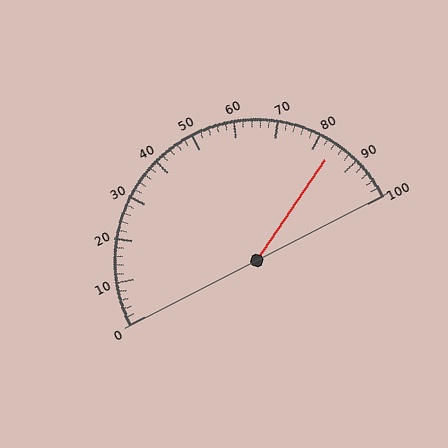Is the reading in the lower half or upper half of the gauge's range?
The reading is in the upper half of the range (0 to 100).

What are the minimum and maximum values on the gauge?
The gauge ranges from 0 to 100.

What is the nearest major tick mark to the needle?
The nearest major tick mark is 80.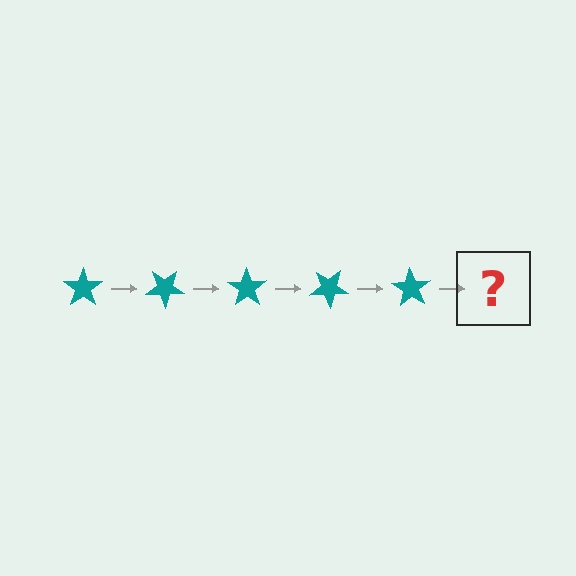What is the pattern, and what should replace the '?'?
The pattern is that the star rotates 35 degrees each step. The '?' should be a teal star rotated 175 degrees.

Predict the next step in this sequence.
The next step is a teal star rotated 175 degrees.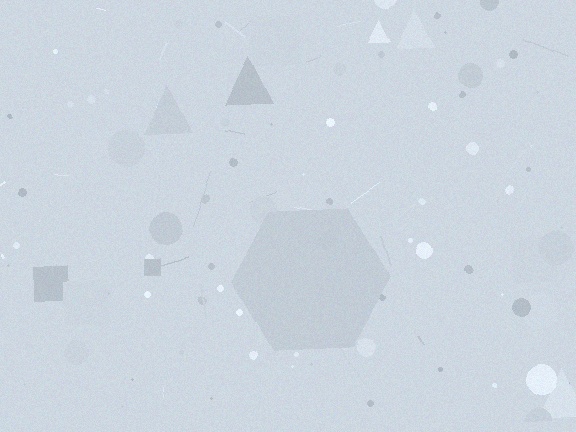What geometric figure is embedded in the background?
A hexagon is embedded in the background.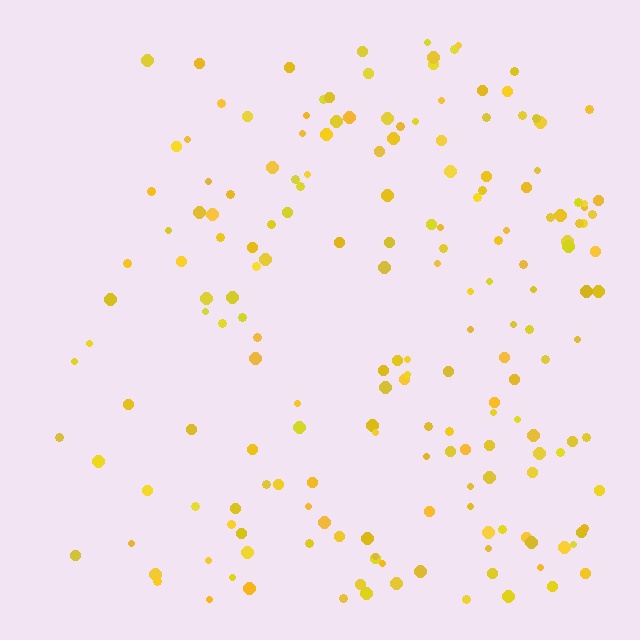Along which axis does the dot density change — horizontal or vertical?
Horizontal.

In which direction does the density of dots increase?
From left to right, with the right side densest.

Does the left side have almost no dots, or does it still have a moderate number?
Still a moderate number, just noticeably fewer than the right.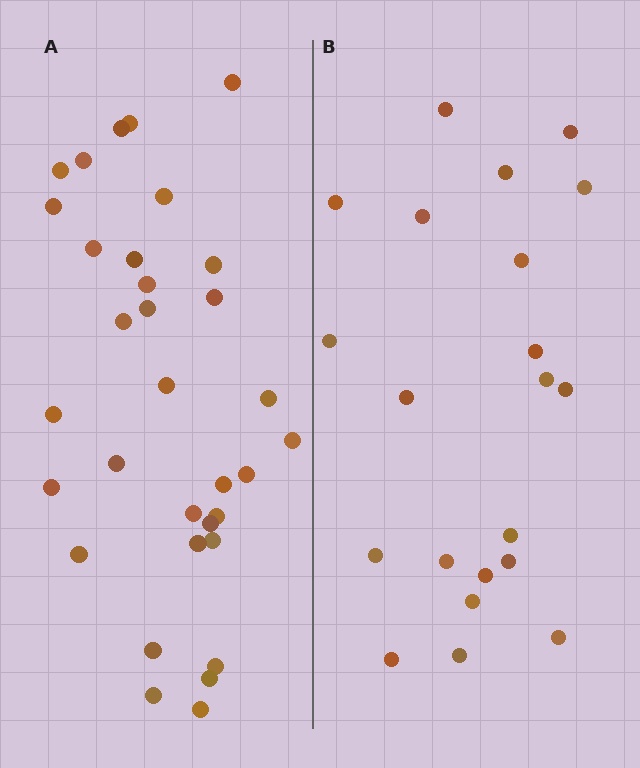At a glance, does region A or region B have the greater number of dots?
Region A (the left region) has more dots.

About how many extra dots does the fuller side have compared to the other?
Region A has roughly 12 or so more dots than region B.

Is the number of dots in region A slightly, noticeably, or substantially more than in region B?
Region A has substantially more. The ratio is roughly 1.6 to 1.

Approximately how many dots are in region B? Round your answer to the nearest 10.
About 20 dots. (The exact count is 21, which rounds to 20.)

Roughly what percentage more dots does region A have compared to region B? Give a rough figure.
About 55% more.